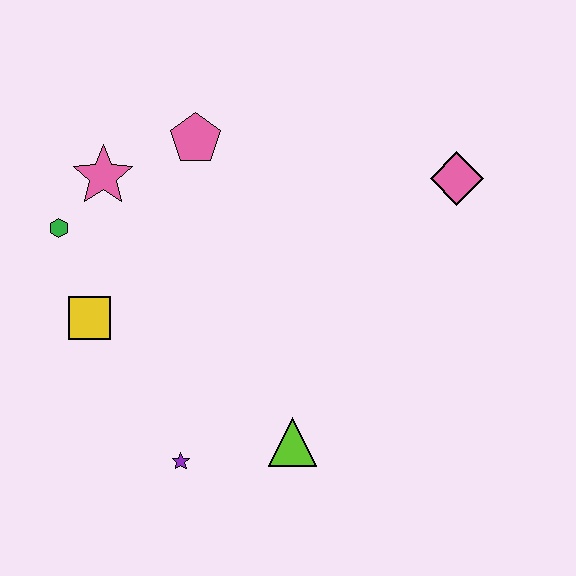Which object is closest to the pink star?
The green hexagon is closest to the pink star.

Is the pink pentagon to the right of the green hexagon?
Yes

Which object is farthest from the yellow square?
The pink diamond is farthest from the yellow square.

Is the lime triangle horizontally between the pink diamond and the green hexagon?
Yes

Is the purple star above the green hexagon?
No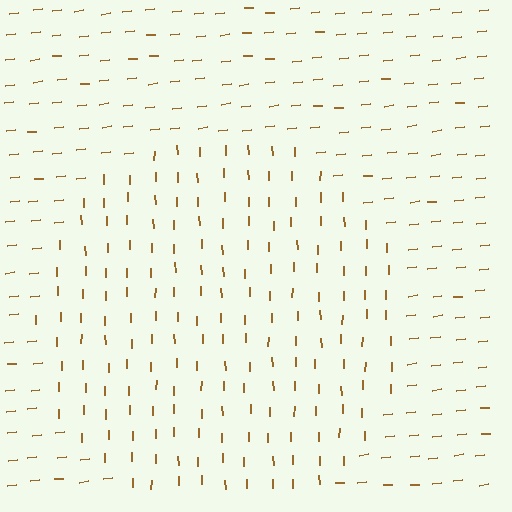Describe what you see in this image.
The image is filled with small brown line segments. A circle region in the image has lines oriented differently from the surrounding lines, creating a visible texture boundary.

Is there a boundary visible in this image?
Yes, there is a texture boundary formed by a change in line orientation.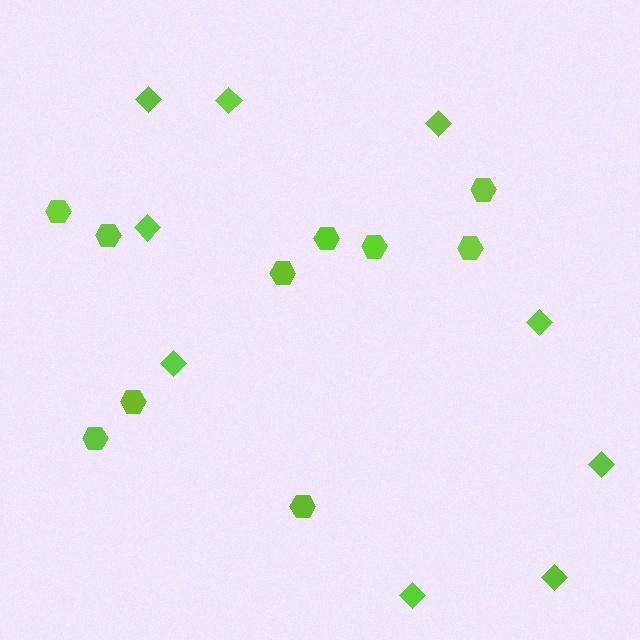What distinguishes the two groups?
There are 2 groups: one group of diamonds (9) and one group of hexagons (10).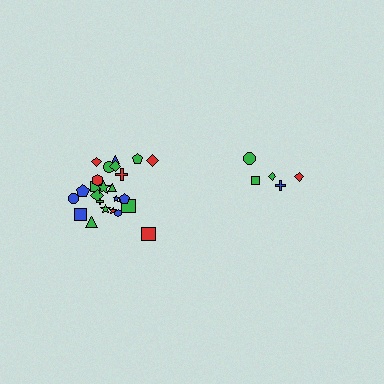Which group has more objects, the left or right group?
The left group.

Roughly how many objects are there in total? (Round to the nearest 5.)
Roughly 30 objects in total.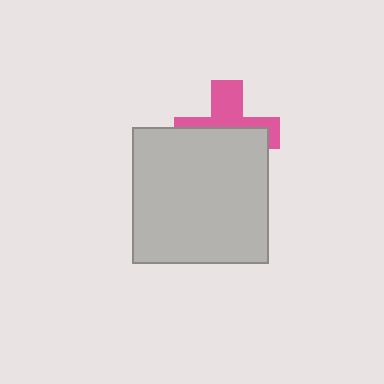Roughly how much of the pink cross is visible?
A small part of it is visible (roughly 43%).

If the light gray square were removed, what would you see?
You would see the complete pink cross.